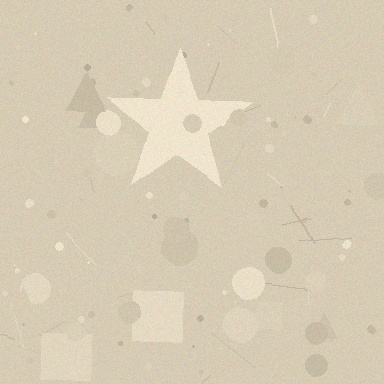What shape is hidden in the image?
A star is hidden in the image.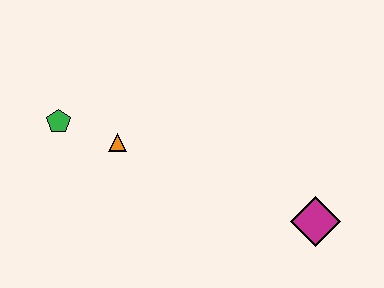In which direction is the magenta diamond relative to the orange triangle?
The magenta diamond is to the right of the orange triangle.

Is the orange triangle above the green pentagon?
No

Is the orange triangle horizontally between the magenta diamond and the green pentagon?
Yes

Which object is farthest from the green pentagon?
The magenta diamond is farthest from the green pentagon.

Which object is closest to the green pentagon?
The orange triangle is closest to the green pentagon.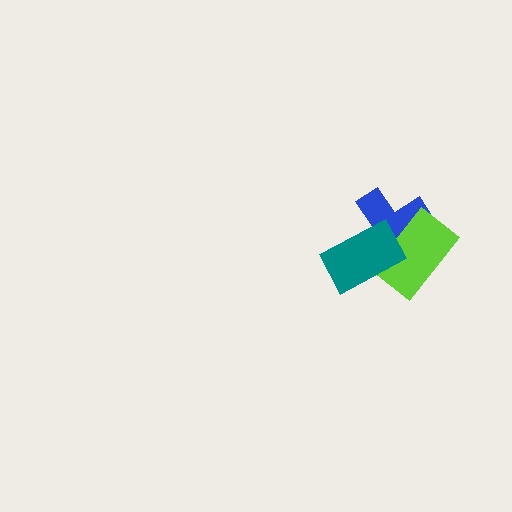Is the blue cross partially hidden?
Yes, it is partially covered by another shape.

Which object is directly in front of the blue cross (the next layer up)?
The lime rectangle is directly in front of the blue cross.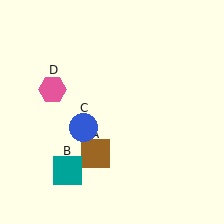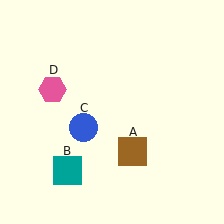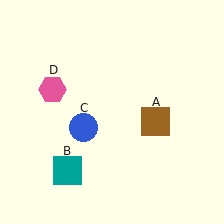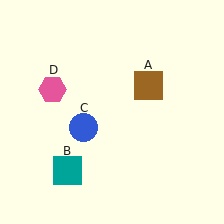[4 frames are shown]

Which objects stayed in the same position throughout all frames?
Teal square (object B) and blue circle (object C) and pink hexagon (object D) remained stationary.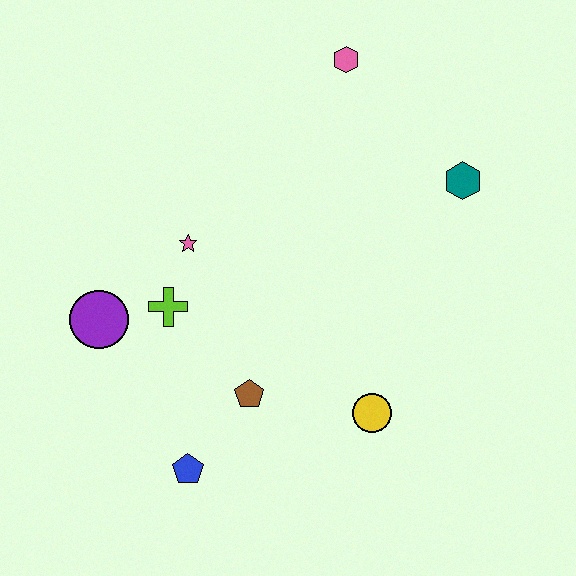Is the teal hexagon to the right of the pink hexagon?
Yes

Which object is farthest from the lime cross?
The teal hexagon is farthest from the lime cross.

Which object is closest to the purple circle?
The lime cross is closest to the purple circle.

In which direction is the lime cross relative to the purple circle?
The lime cross is to the right of the purple circle.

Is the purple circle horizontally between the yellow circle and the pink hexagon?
No